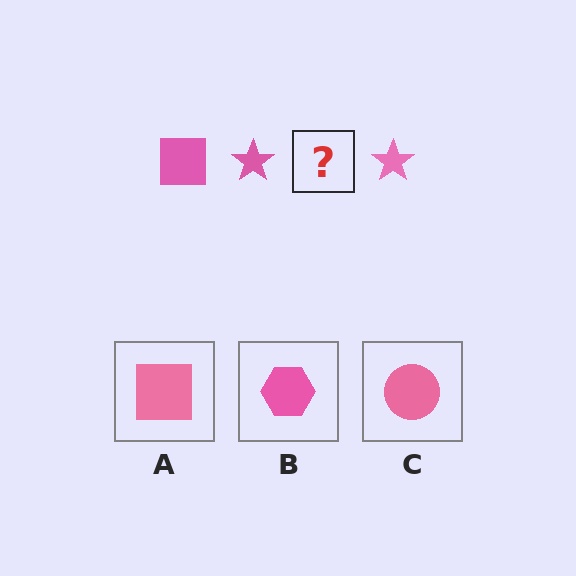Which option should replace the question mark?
Option A.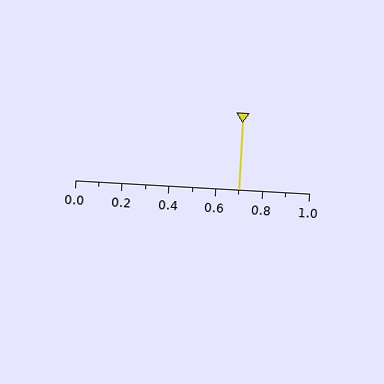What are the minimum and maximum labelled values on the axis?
The axis runs from 0.0 to 1.0.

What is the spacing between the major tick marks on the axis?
The major ticks are spaced 0.2 apart.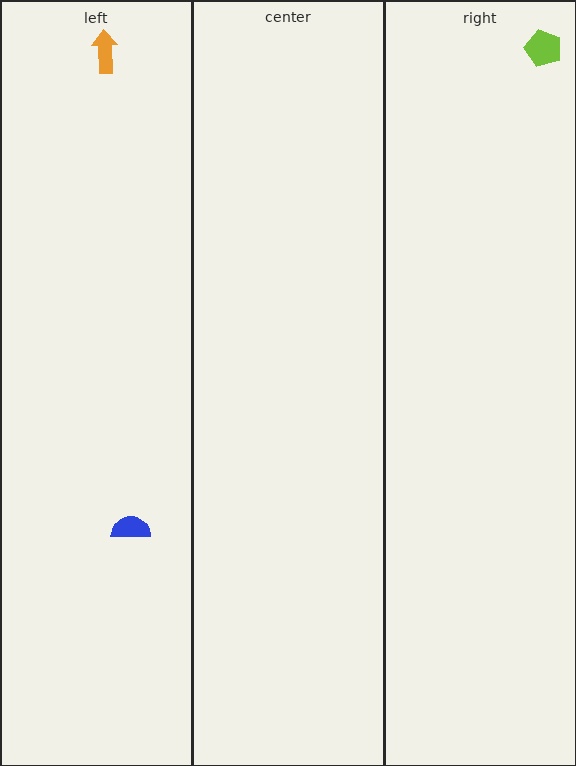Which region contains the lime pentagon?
The right region.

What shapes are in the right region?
The lime pentagon.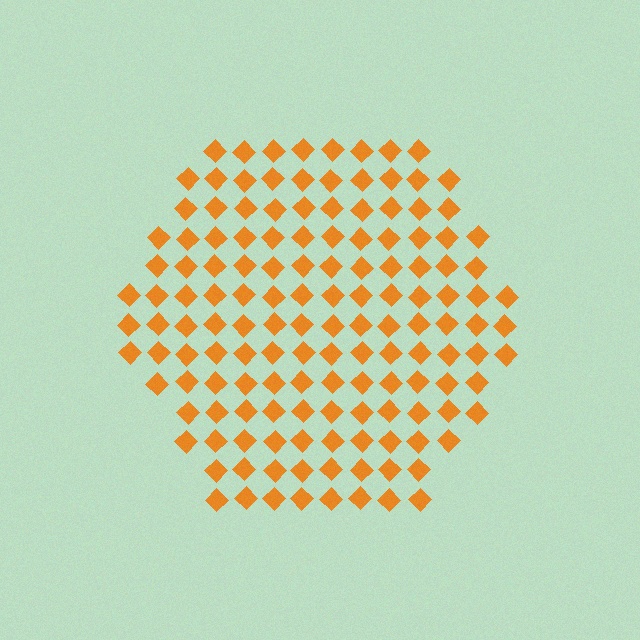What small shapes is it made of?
It is made of small diamonds.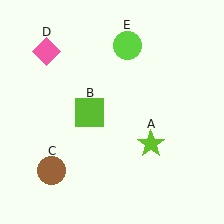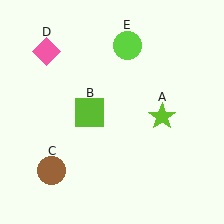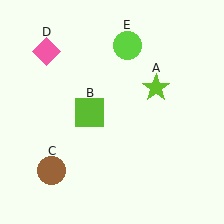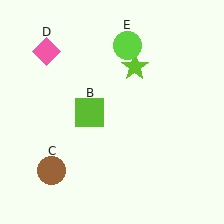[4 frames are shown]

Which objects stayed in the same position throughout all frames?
Lime square (object B) and brown circle (object C) and pink diamond (object D) and lime circle (object E) remained stationary.